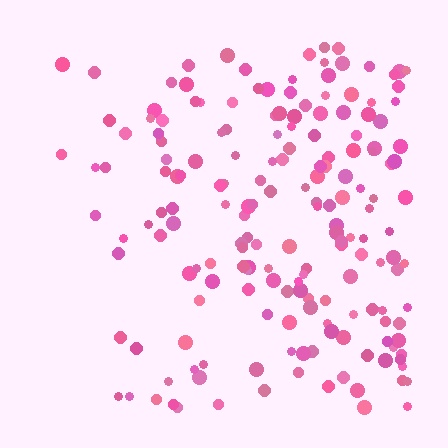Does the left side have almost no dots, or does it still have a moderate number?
Still a moderate number, just noticeably fewer than the right.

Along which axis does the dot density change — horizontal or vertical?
Horizontal.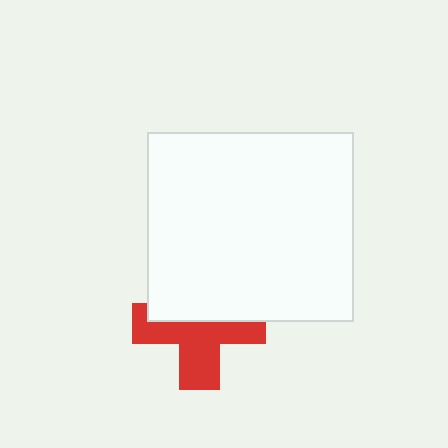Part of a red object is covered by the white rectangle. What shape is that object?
It is a cross.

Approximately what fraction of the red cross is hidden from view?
Roughly 44% of the red cross is hidden behind the white rectangle.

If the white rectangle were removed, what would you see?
You would see the complete red cross.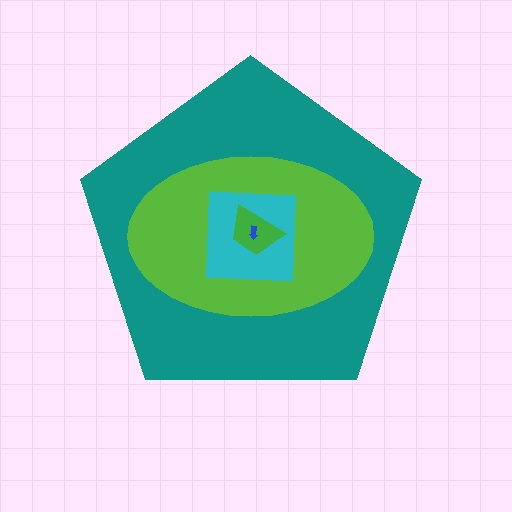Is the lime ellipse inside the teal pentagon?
Yes.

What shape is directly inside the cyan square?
The green trapezoid.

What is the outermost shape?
The teal pentagon.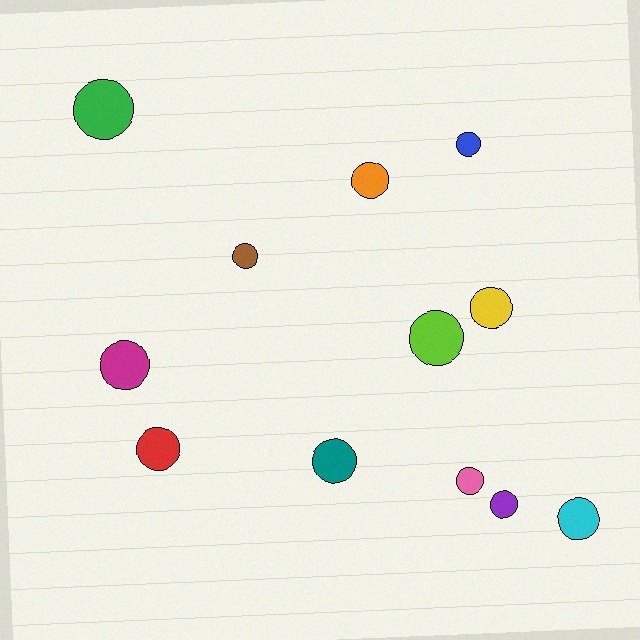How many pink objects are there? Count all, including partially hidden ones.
There is 1 pink object.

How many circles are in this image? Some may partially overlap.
There are 12 circles.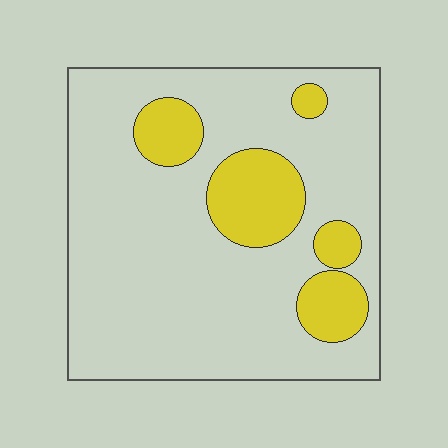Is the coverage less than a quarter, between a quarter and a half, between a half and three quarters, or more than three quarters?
Less than a quarter.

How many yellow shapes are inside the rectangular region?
5.